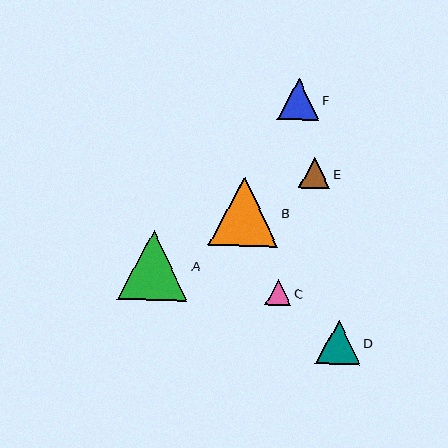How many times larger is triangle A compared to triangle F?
Triangle A is approximately 1.7 times the size of triangle F.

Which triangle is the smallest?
Triangle C is the smallest with a size of approximately 26 pixels.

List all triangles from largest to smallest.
From largest to smallest: A, B, D, F, E, C.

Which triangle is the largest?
Triangle A is the largest with a size of approximately 70 pixels.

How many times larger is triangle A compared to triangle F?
Triangle A is approximately 1.7 times the size of triangle F.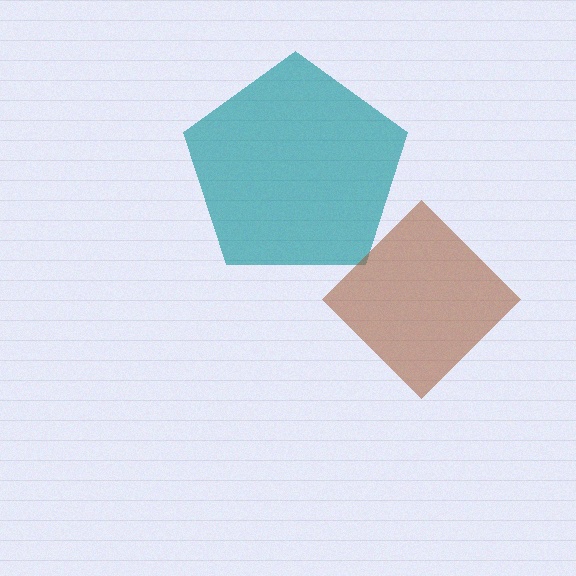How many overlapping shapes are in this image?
There are 2 overlapping shapes in the image.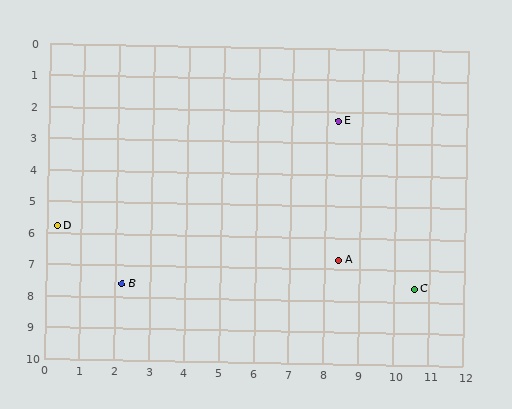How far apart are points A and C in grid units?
Points A and C are about 2.4 grid units apart.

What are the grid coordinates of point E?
Point E is at approximately (8.3, 2.3).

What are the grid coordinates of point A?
Point A is at approximately (8.4, 6.7).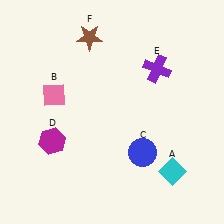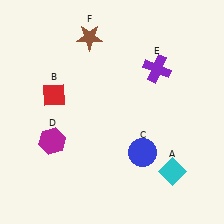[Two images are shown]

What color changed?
The diamond (B) changed from pink in Image 1 to red in Image 2.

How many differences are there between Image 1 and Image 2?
There is 1 difference between the two images.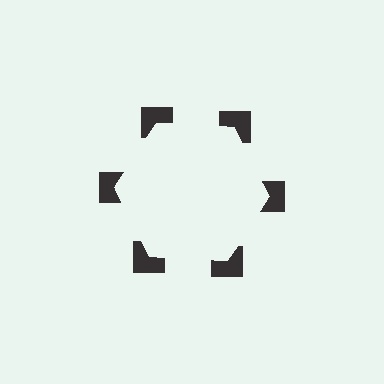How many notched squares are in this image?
There are 6 — one at each vertex of the illusory hexagon.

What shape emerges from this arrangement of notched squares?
An illusory hexagon — its edges are inferred from the aligned wedge cuts in the notched squares, not physically drawn.